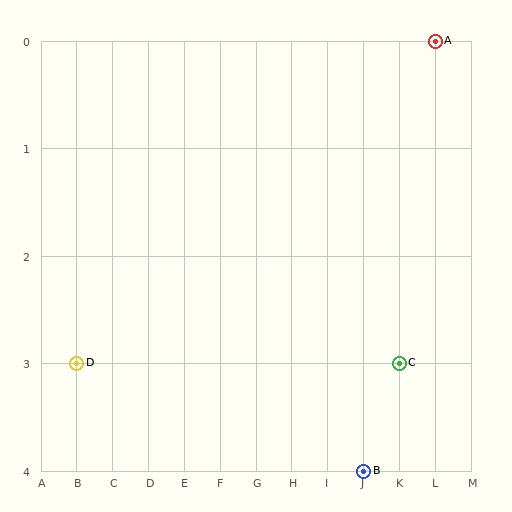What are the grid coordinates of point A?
Point A is at grid coordinates (L, 0).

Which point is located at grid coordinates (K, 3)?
Point C is at (K, 3).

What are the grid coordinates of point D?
Point D is at grid coordinates (B, 3).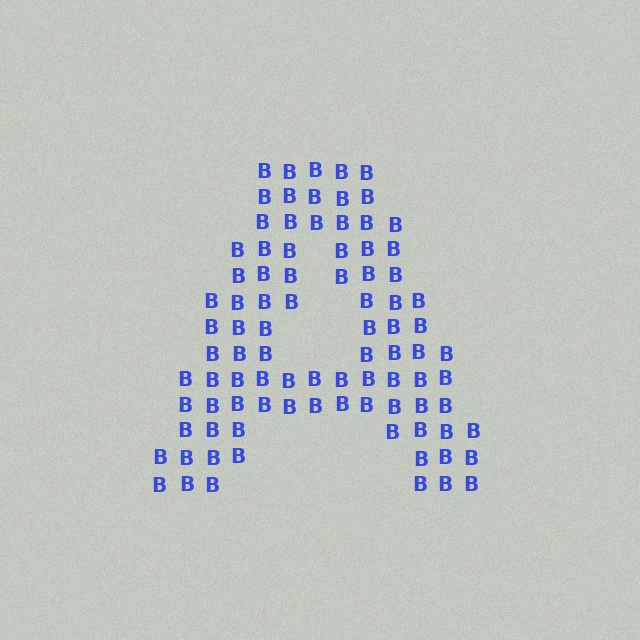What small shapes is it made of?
It is made of small letter B's.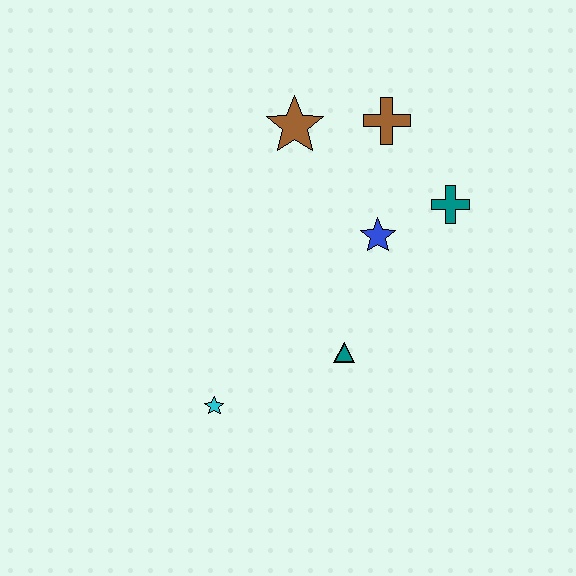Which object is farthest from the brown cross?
The cyan star is farthest from the brown cross.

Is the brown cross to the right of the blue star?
Yes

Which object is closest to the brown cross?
The brown star is closest to the brown cross.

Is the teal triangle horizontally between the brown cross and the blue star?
No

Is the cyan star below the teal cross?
Yes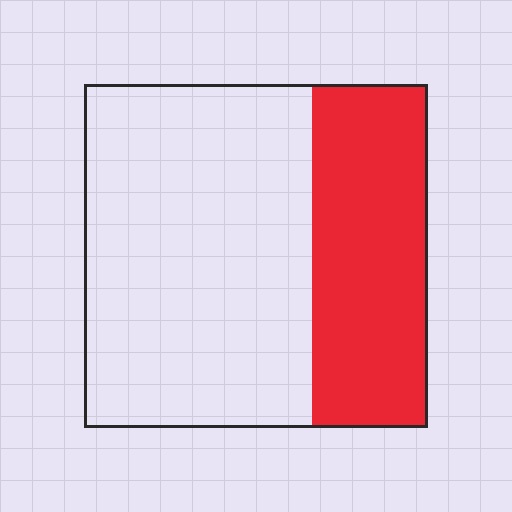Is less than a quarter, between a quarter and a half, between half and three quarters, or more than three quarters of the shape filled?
Between a quarter and a half.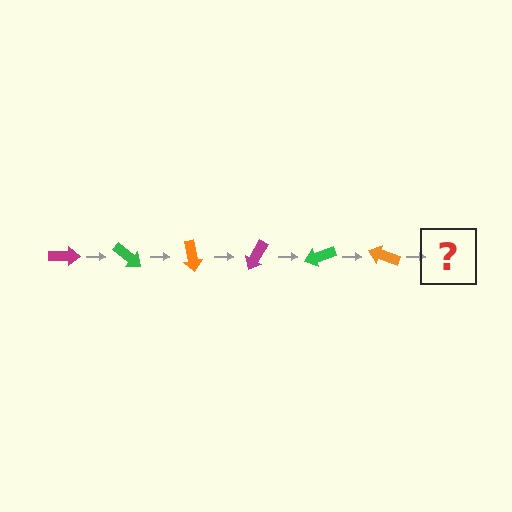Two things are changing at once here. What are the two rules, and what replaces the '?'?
The two rules are that it rotates 40 degrees each step and the color cycles through magenta, green, and orange. The '?' should be a magenta arrow, rotated 240 degrees from the start.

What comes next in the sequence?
The next element should be a magenta arrow, rotated 240 degrees from the start.